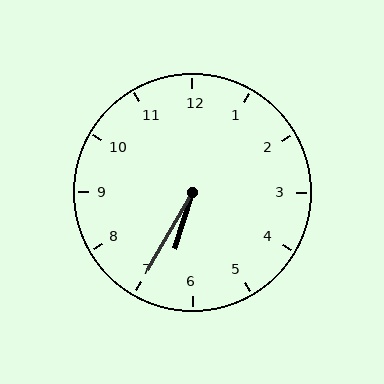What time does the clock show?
6:35.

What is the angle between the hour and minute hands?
Approximately 12 degrees.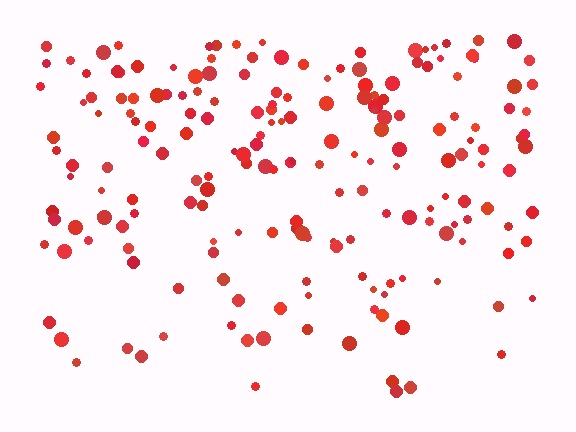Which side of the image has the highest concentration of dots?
The top.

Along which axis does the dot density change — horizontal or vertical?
Vertical.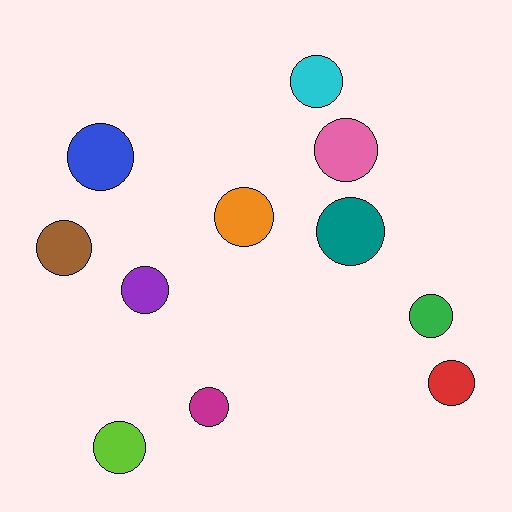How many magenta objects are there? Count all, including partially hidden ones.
There is 1 magenta object.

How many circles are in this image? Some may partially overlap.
There are 11 circles.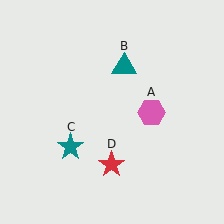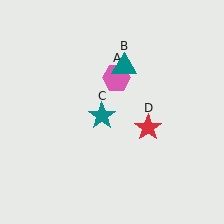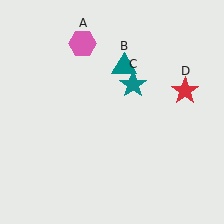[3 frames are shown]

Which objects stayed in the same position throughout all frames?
Teal triangle (object B) remained stationary.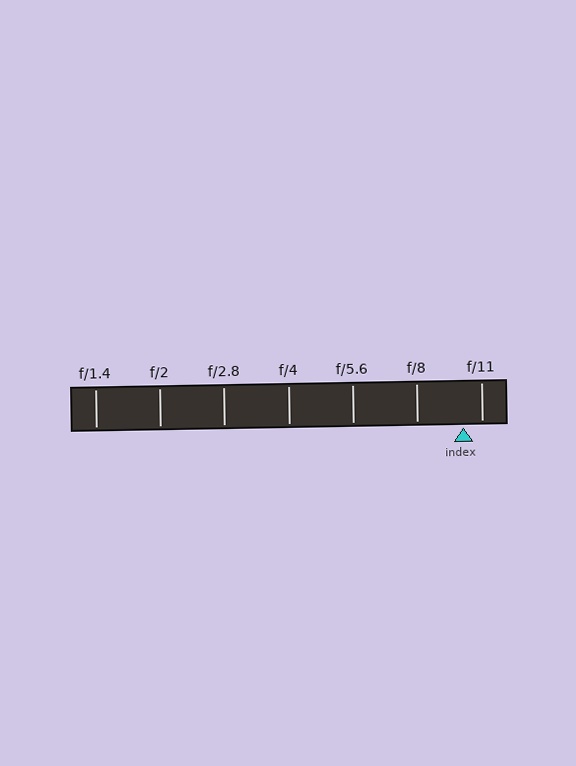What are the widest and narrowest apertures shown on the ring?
The widest aperture shown is f/1.4 and the narrowest is f/11.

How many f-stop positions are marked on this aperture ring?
There are 7 f-stop positions marked.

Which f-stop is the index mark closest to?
The index mark is closest to f/11.